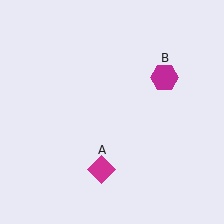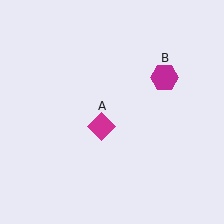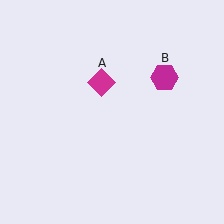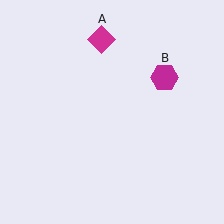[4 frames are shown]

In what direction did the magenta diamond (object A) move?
The magenta diamond (object A) moved up.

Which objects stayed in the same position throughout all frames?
Magenta hexagon (object B) remained stationary.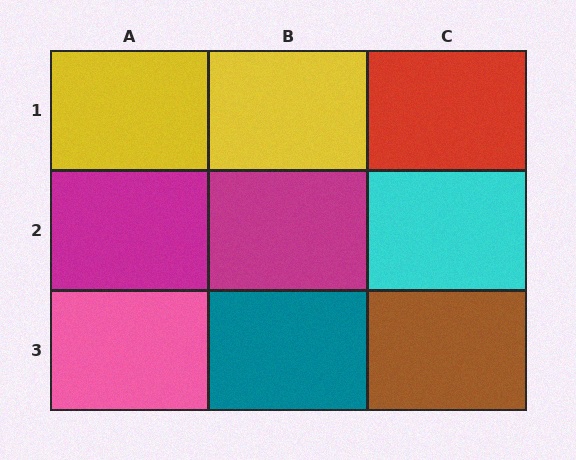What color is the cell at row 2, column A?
Magenta.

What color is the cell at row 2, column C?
Cyan.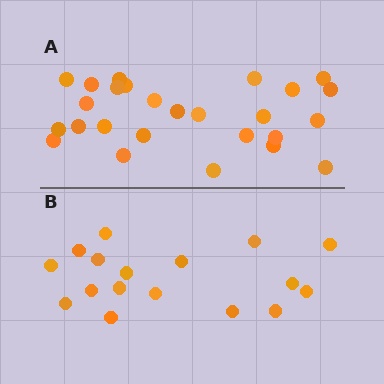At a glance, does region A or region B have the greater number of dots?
Region A (the top region) has more dots.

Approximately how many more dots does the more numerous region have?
Region A has roughly 8 or so more dots than region B.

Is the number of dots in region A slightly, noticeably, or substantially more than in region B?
Region A has substantially more. The ratio is roughly 1.5 to 1.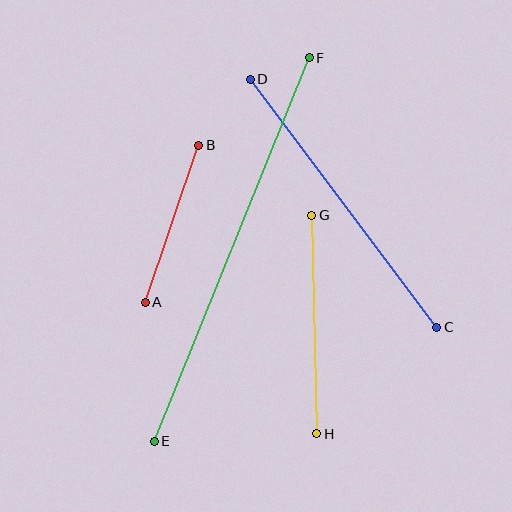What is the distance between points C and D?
The distance is approximately 310 pixels.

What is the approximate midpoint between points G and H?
The midpoint is at approximately (314, 324) pixels.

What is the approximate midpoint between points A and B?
The midpoint is at approximately (172, 224) pixels.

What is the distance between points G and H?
The distance is approximately 219 pixels.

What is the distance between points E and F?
The distance is approximately 413 pixels.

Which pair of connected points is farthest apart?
Points E and F are farthest apart.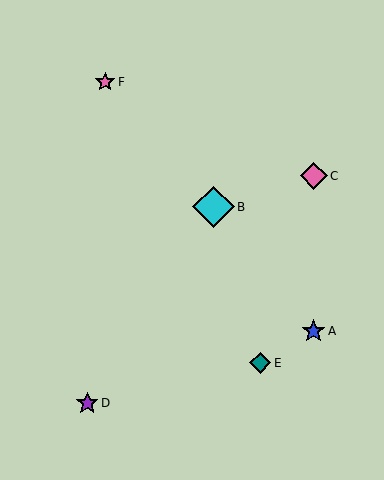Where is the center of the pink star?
The center of the pink star is at (105, 82).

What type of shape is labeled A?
Shape A is a blue star.